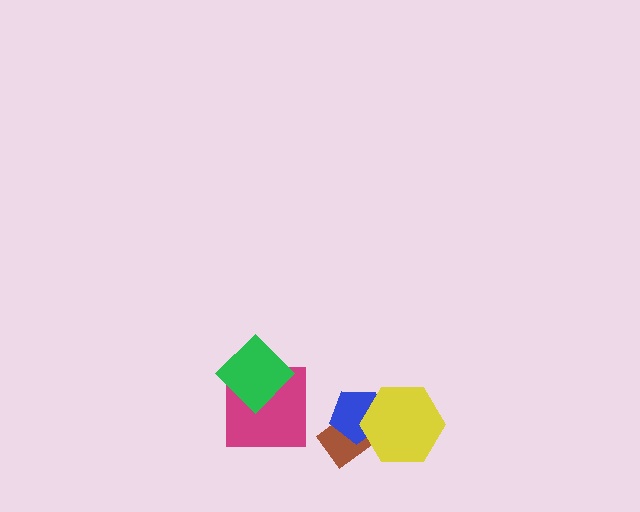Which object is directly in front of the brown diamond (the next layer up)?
The blue pentagon is directly in front of the brown diamond.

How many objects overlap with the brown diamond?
2 objects overlap with the brown diamond.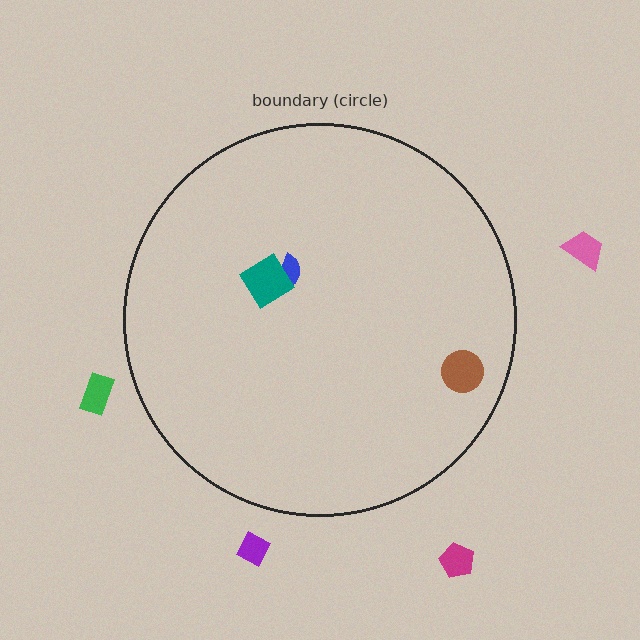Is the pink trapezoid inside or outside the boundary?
Outside.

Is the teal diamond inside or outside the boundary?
Inside.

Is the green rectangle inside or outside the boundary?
Outside.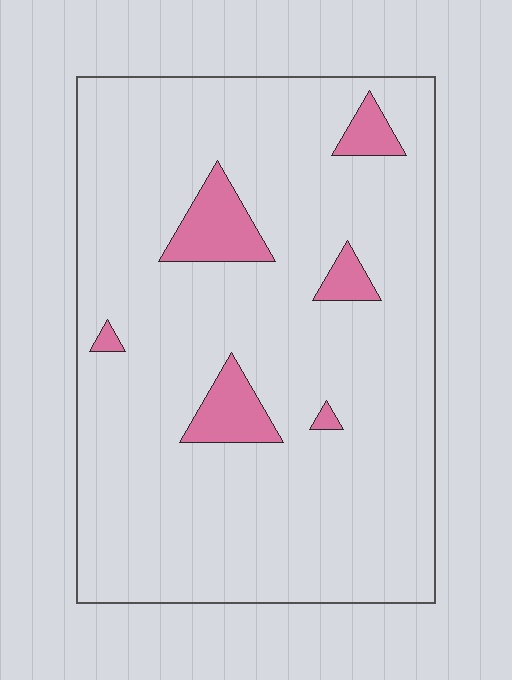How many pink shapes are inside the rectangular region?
6.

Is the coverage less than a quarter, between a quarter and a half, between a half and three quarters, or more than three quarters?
Less than a quarter.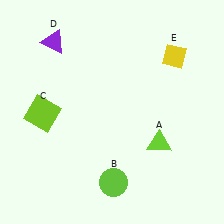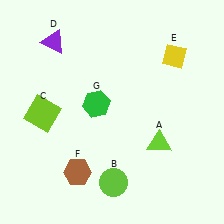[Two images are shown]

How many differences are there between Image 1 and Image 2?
There are 2 differences between the two images.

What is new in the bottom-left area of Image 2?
A brown hexagon (F) was added in the bottom-left area of Image 2.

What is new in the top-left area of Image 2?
A green hexagon (G) was added in the top-left area of Image 2.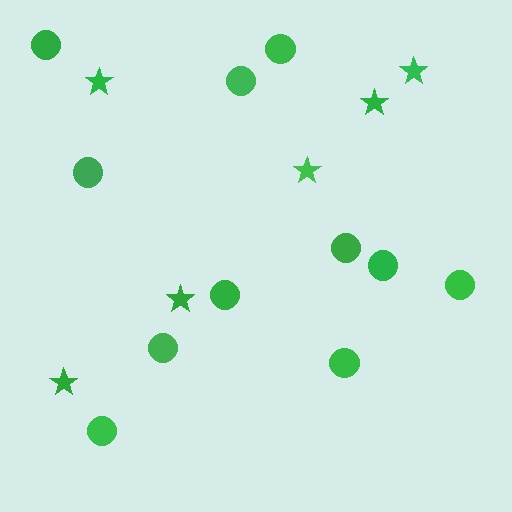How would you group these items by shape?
There are 2 groups: one group of circles (11) and one group of stars (6).